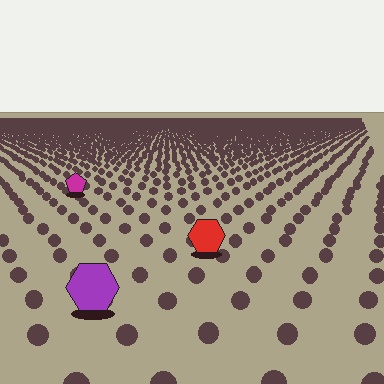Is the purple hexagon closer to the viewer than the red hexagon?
Yes. The purple hexagon is closer — you can tell from the texture gradient: the ground texture is coarser near it.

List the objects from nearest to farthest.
From nearest to farthest: the purple hexagon, the red hexagon, the magenta pentagon.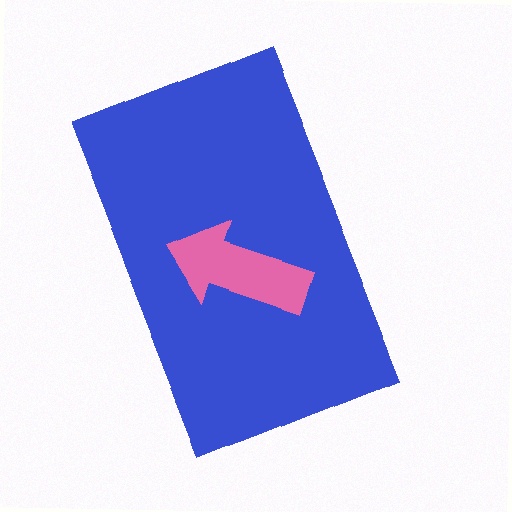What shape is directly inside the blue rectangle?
The pink arrow.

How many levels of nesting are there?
2.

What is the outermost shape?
The blue rectangle.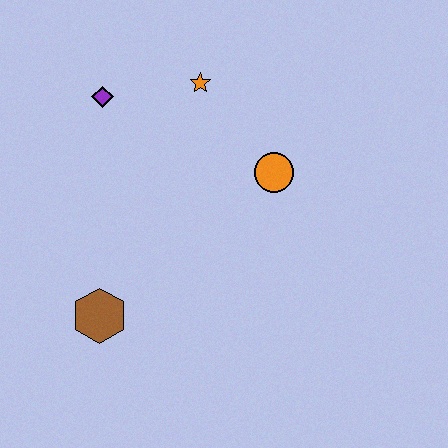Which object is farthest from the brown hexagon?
The orange star is farthest from the brown hexagon.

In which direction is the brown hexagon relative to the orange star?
The brown hexagon is below the orange star.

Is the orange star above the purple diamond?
Yes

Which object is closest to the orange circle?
The orange star is closest to the orange circle.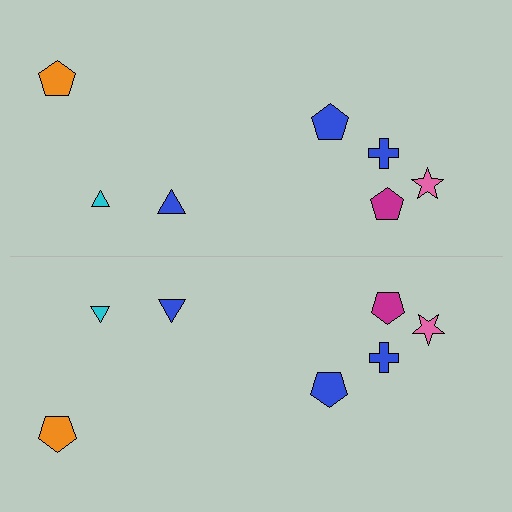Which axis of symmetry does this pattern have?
The pattern has a horizontal axis of symmetry running through the center of the image.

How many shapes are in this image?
There are 14 shapes in this image.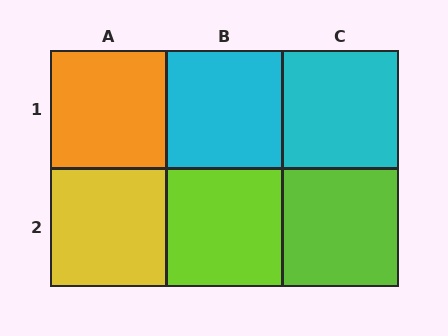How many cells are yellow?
1 cell is yellow.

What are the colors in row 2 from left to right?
Yellow, lime, lime.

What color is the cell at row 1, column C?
Cyan.